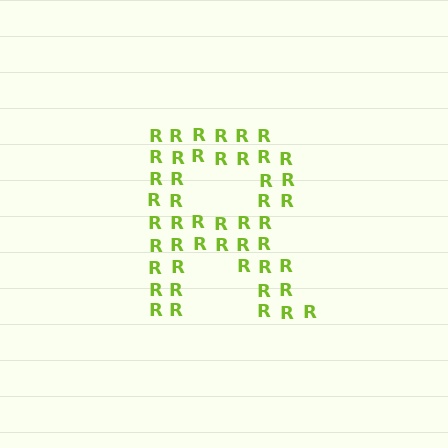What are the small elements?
The small elements are letter R's.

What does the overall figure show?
The overall figure shows the letter R.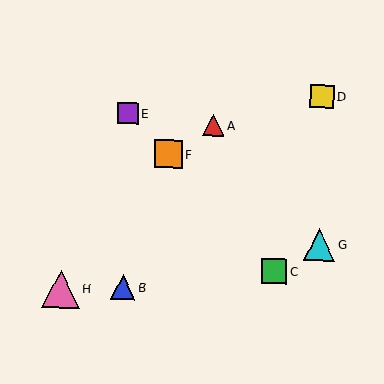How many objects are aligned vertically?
2 objects (B, E) are aligned vertically.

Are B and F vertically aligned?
No, B is at x≈123 and F is at x≈168.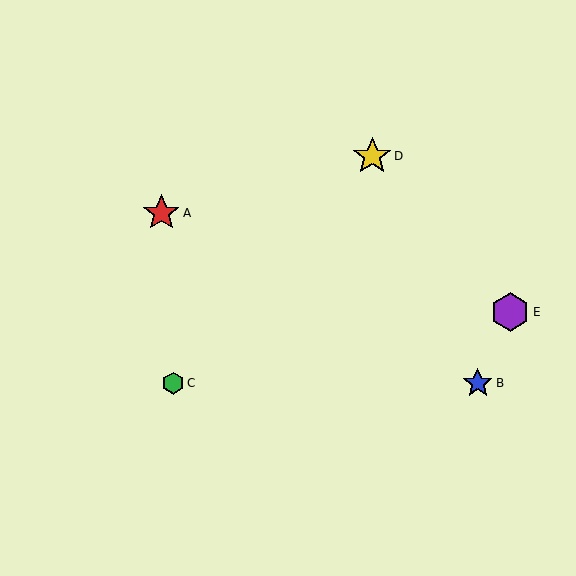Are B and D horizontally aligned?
No, B is at y≈383 and D is at y≈156.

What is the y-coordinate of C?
Object C is at y≈383.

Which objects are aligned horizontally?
Objects B, C are aligned horizontally.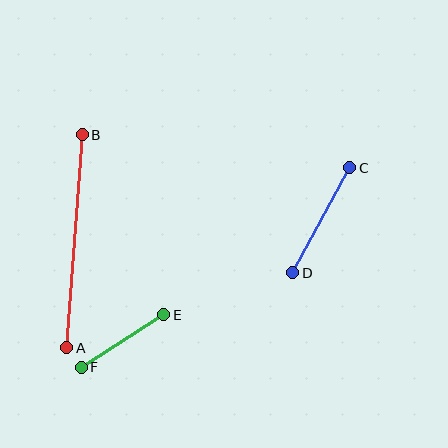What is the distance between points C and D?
The distance is approximately 120 pixels.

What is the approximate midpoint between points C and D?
The midpoint is at approximately (321, 220) pixels.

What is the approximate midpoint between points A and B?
The midpoint is at approximately (74, 241) pixels.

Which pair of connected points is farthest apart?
Points A and B are farthest apart.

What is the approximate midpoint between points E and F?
The midpoint is at approximately (122, 341) pixels.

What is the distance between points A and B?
The distance is approximately 214 pixels.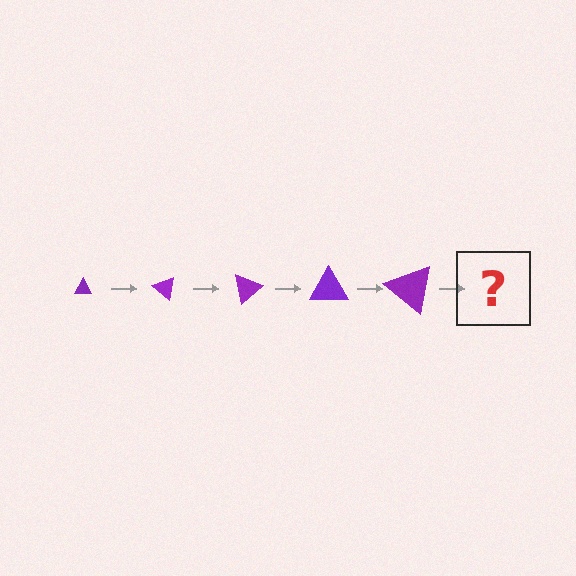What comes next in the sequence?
The next element should be a triangle, larger than the previous one and rotated 200 degrees from the start.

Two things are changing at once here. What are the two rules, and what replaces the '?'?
The two rules are that the triangle grows larger each step and it rotates 40 degrees each step. The '?' should be a triangle, larger than the previous one and rotated 200 degrees from the start.